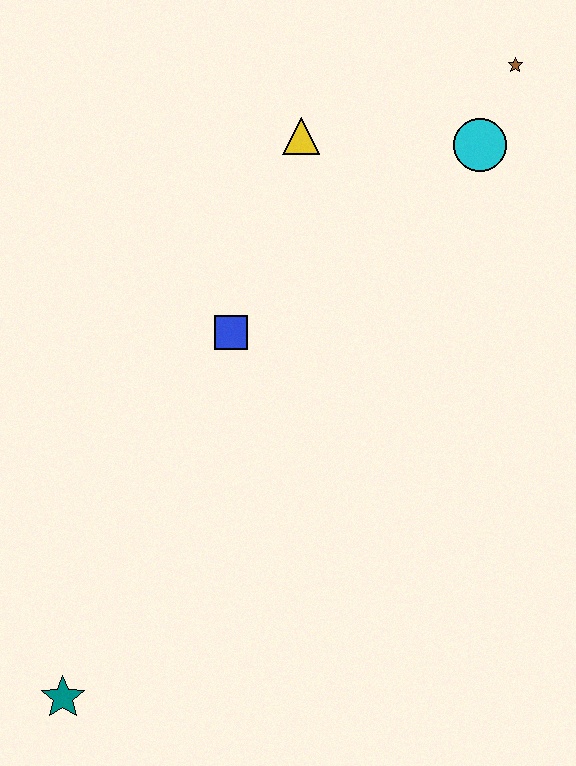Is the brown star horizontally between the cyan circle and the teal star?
No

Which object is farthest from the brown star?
The teal star is farthest from the brown star.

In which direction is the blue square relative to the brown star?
The blue square is to the left of the brown star.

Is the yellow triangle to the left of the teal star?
No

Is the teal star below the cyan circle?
Yes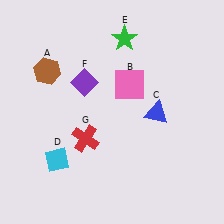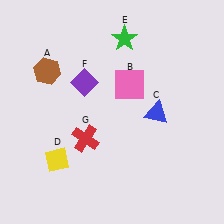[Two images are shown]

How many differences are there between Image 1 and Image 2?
There is 1 difference between the two images.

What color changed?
The diamond (D) changed from cyan in Image 1 to yellow in Image 2.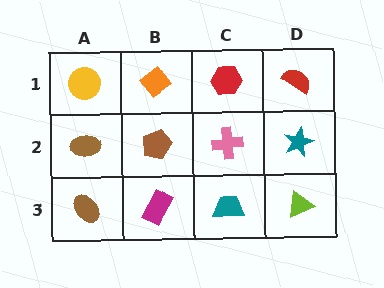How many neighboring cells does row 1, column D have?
2.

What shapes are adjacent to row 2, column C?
A red hexagon (row 1, column C), a teal trapezoid (row 3, column C), a brown pentagon (row 2, column B), a teal star (row 2, column D).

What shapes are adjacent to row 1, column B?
A brown pentagon (row 2, column B), a yellow circle (row 1, column A), a red hexagon (row 1, column C).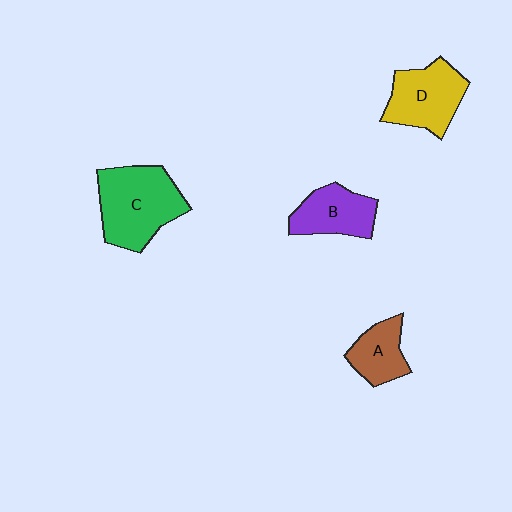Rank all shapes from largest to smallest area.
From largest to smallest: C (green), D (yellow), B (purple), A (brown).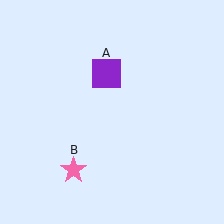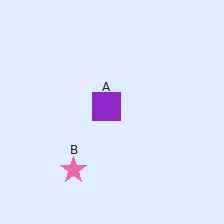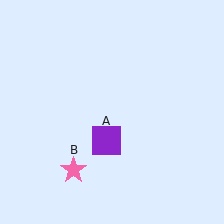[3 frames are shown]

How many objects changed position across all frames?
1 object changed position: purple square (object A).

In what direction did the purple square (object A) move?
The purple square (object A) moved down.